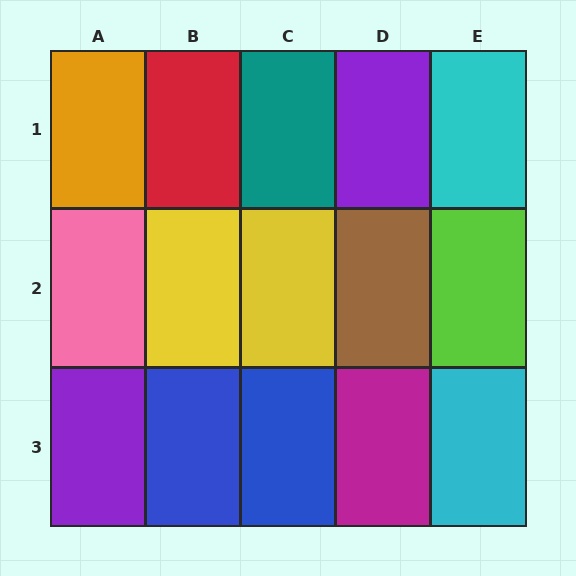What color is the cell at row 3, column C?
Blue.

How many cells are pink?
1 cell is pink.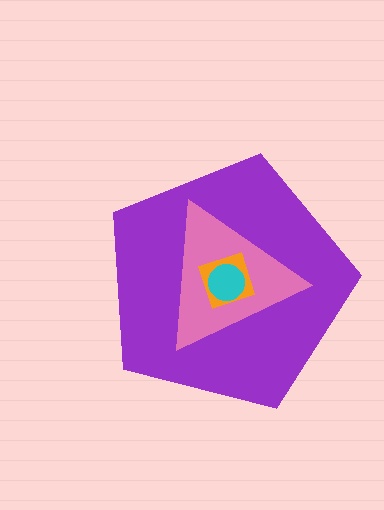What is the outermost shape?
The purple pentagon.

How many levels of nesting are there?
4.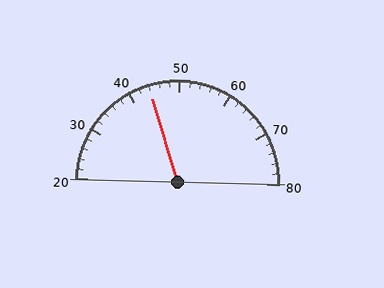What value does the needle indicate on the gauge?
The needle indicates approximately 44.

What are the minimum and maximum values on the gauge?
The gauge ranges from 20 to 80.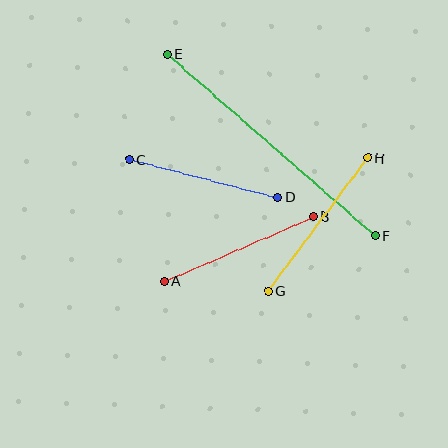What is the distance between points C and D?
The distance is approximately 153 pixels.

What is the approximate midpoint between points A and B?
The midpoint is at approximately (239, 249) pixels.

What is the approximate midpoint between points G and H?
The midpoint is at approximately (318, 224) pixels.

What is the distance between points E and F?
The distance is approximately 276 pixels.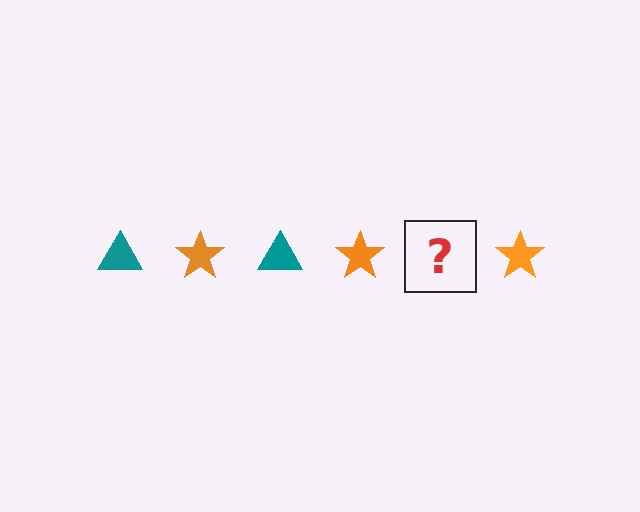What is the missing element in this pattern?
The missing element is a teal triangle.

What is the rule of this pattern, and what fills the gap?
The rule is that the pattern alternates between teal triangle and orange star. The gap should be filled with a teal triangle.